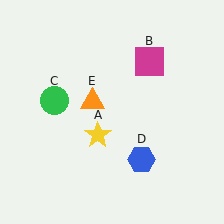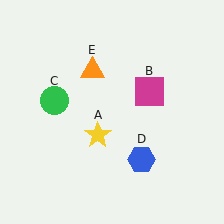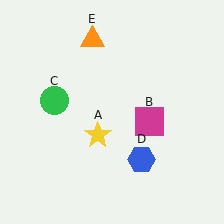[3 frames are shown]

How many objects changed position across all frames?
2 objects changed position: magenta square (object B), orange triangle (object E).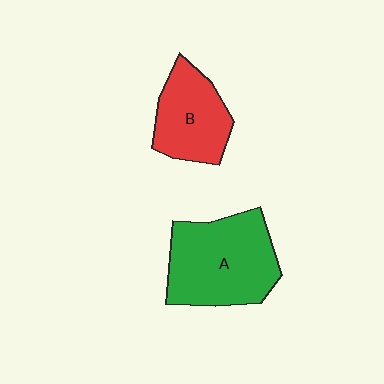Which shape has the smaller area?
Shape B (red).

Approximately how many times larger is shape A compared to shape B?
Approximately 1.5 times.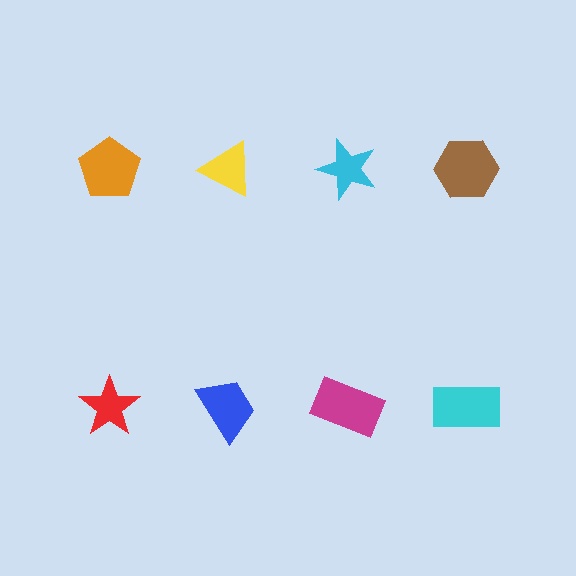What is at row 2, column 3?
A magenta rectangle.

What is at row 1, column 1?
An orange pentagon.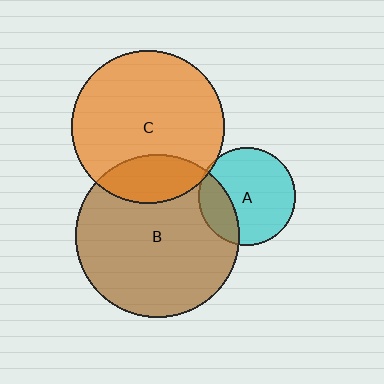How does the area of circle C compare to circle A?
Approximately 2.5 times.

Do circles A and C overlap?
Yes.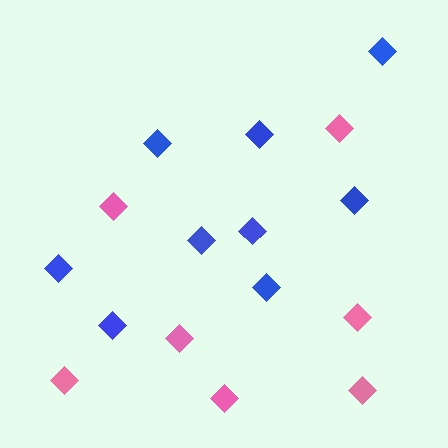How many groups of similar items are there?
There are 2 groups: one group of blue diamonds (9) and one group of pink diamonds (7).